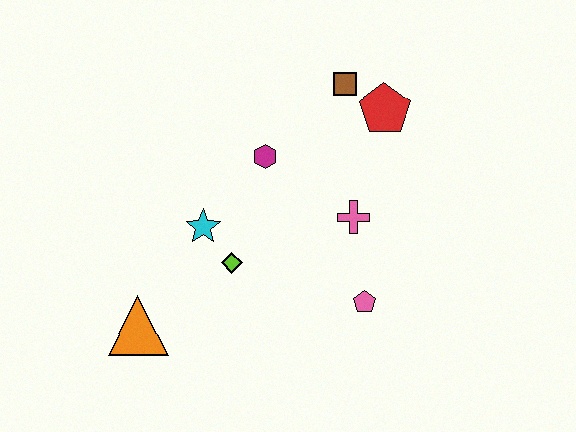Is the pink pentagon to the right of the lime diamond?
Yes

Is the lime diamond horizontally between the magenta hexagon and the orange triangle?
Yes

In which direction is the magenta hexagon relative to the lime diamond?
The magenta hexagon is above the lime diamond.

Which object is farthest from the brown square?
The orange triangle is farthest from the brown square.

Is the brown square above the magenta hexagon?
Yes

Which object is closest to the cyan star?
The lime diamond is closest to the cyan star.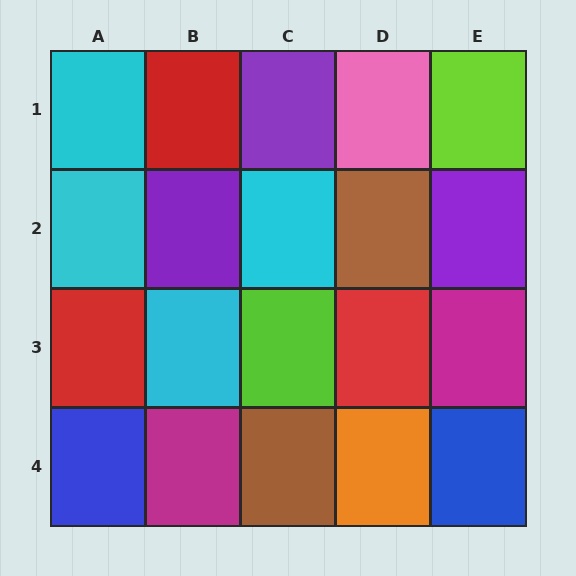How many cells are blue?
2 cells are blue.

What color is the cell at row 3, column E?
Magenta.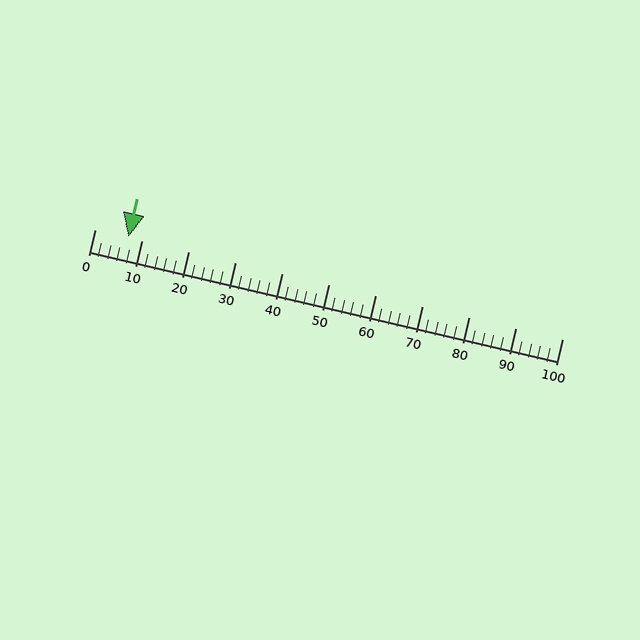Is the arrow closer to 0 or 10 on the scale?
The arrow is closer to 10.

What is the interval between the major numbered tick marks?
The major tick marks are spaced 10 units apart.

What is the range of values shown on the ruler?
The ruler shows values from 0 to 100.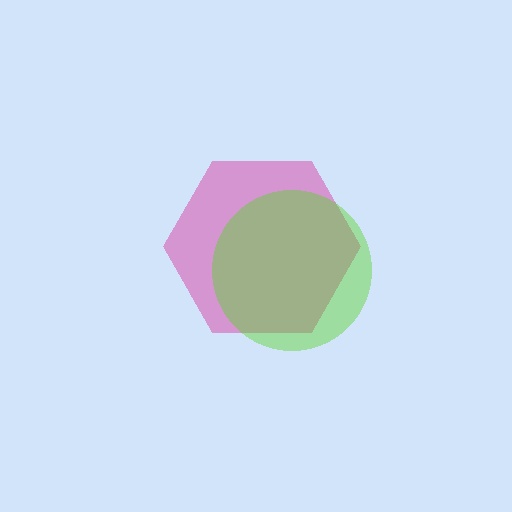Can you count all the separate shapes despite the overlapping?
Yes, there are 2 separate shapes.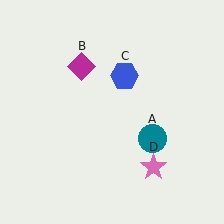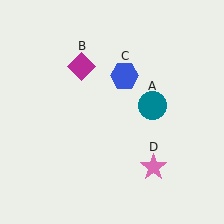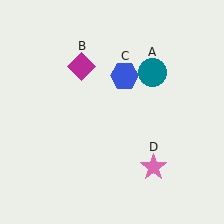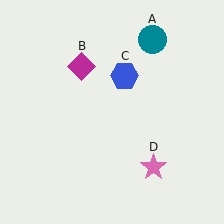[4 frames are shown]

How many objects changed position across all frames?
1 object changed position: teal circle (object A).